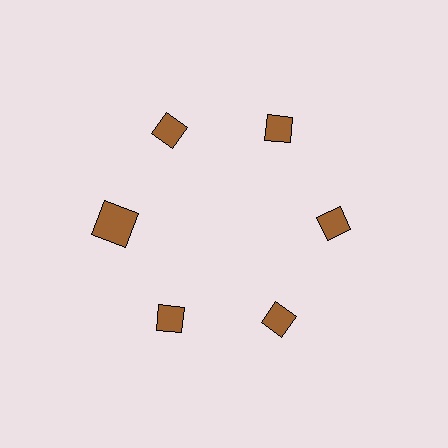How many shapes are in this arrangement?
There are 6 shapes arranged in a ring pattern.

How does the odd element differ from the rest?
It has a different shape: square instead of diamond.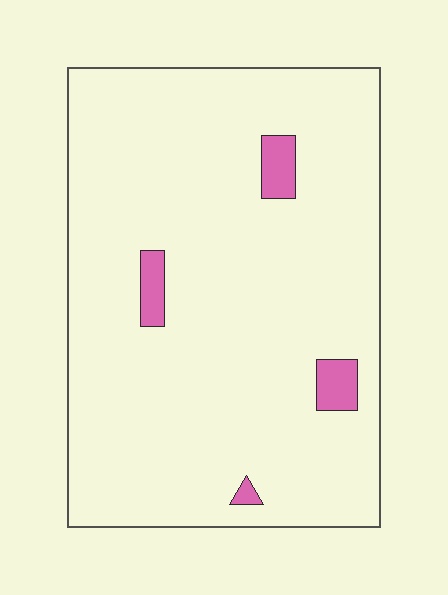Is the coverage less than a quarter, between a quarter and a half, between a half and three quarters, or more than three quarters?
Less than a quarter.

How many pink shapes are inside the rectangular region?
4.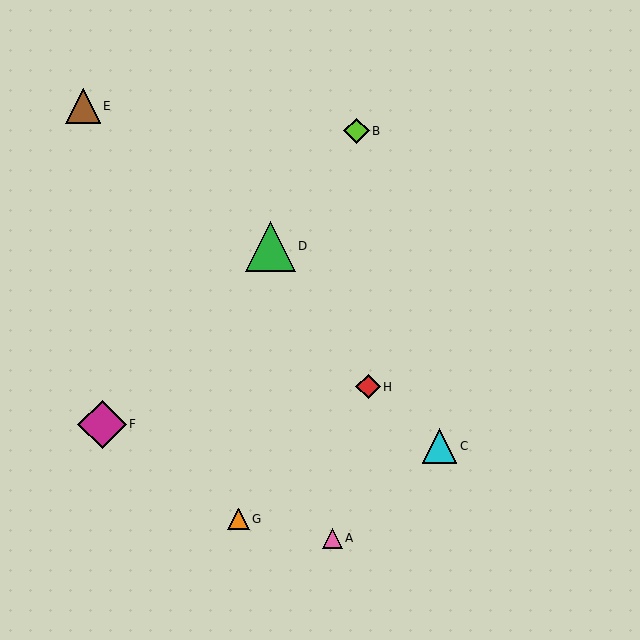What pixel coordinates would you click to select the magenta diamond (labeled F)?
Click at (102, 424) to select the magenta diamond F.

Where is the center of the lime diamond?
The center of the lime diamond is at (356, 131).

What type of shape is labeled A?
Shape A is a pink triangle.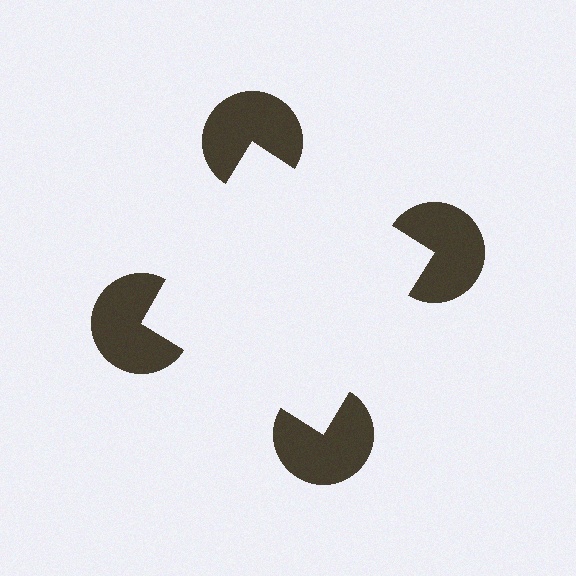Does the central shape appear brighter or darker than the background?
It typically appears slightly brighter than the background, even though no actual brightness change is drawn.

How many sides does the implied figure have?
4 sides.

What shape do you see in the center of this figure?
An illusory square — its edges are inferred from the aligned wedge cuts in the pac-man discs, not physically drawn.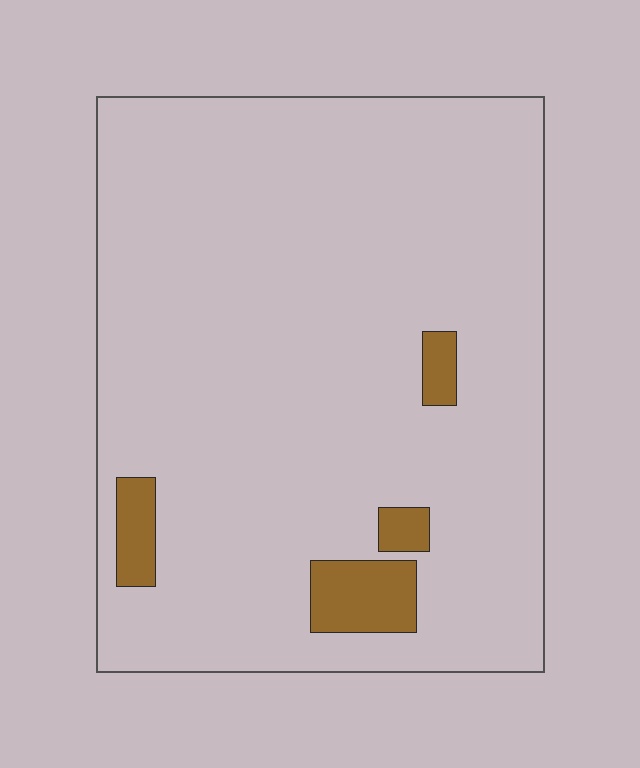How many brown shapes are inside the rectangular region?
4.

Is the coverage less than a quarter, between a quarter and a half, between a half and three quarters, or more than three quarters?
Less than a quarter.